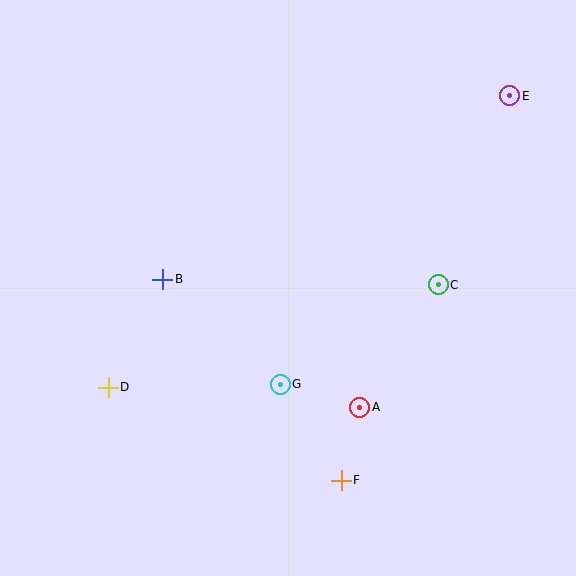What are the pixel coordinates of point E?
Point E is at (510, 96).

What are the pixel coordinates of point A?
Point A is at (360, 407).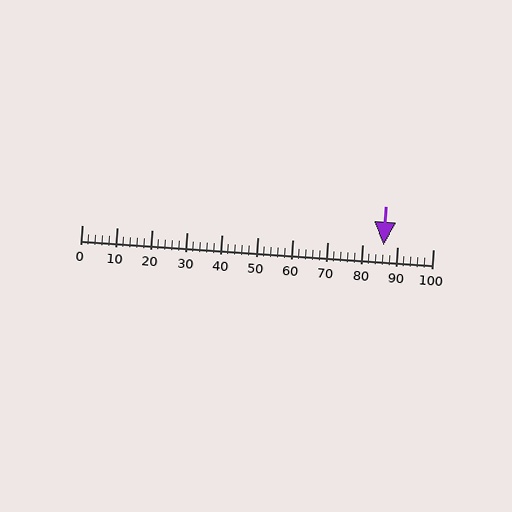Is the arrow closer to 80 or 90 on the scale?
The arrow is closer to 90.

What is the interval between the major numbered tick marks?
The major tick marks are spaced 10 units apart.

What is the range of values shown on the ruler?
The ruler shows values from 0 to 100.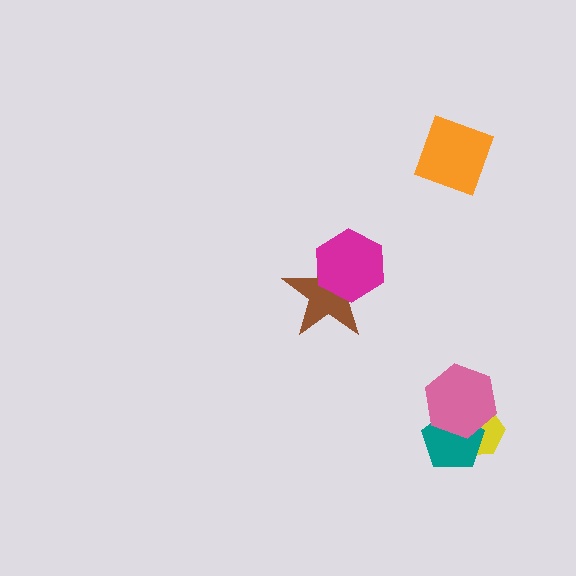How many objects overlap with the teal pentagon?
2 objects overlap with the teal pentagon.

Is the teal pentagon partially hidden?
Yes, it is partially covered by another shape.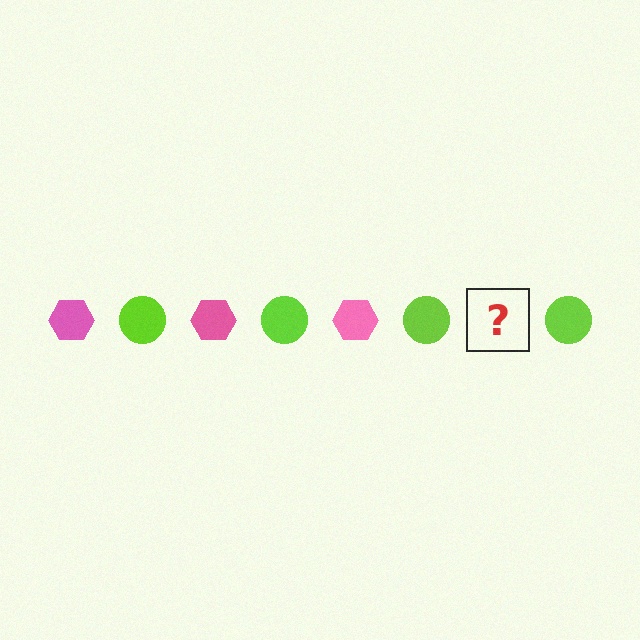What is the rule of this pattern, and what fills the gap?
The rule is that the pattern alternates between pink hexagon and lime circle. The gap should be filled with a pink hexagon.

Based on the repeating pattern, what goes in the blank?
The blank should be a pink hexagon.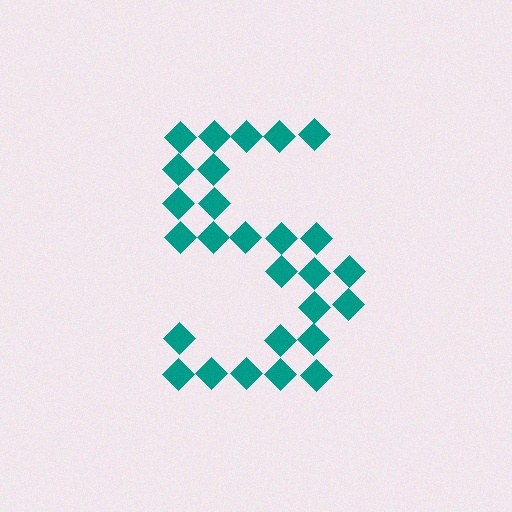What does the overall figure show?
The overall figure shows the digit 5.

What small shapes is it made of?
It is made of small diamonds.